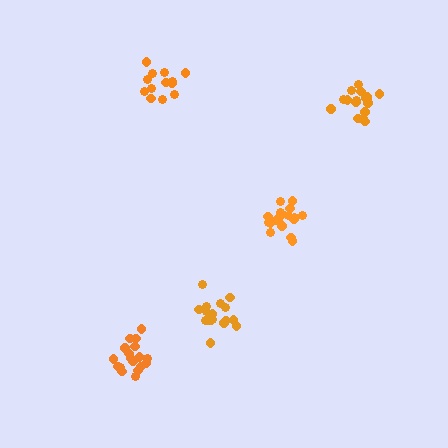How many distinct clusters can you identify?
There are 5 distinct clusters.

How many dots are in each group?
Group 1: 18 dots, Group 2: 17 dots, Group 3: 14 dots, Group 4: 18 dots, Group 5: 17 dots (84 total).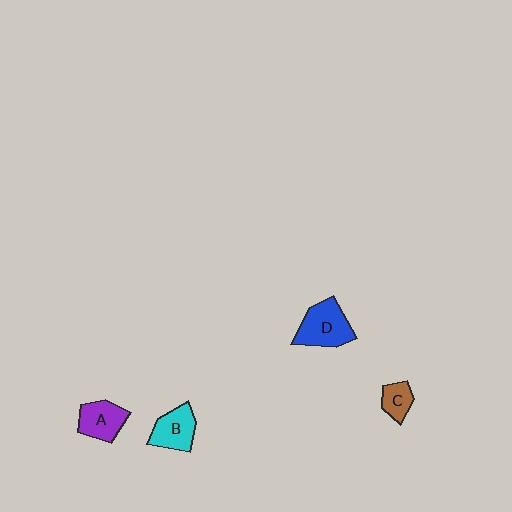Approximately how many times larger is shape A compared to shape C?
Approximately 1.6 times.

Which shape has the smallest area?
Shape C (brown).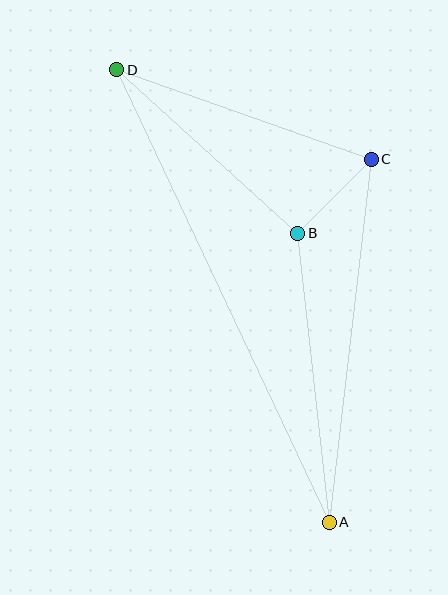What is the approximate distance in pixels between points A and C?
The distance between A and C is approximately 365 pixels.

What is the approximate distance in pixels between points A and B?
The distance between A and B is approximately 291 pixels.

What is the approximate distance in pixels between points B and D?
The distance between B and D is approximately 244 pixels.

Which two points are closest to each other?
Points B and C are closest to each other.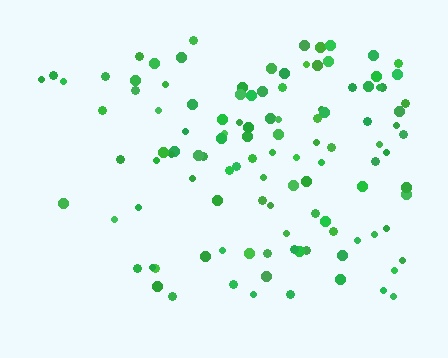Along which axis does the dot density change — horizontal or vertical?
Horizontal.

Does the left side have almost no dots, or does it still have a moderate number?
Still a moderate number, just noticeably fewer than the right.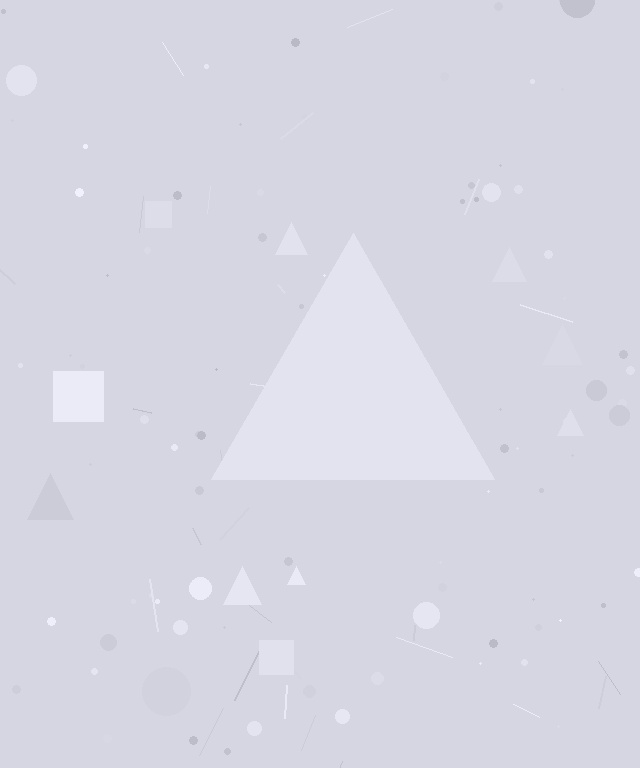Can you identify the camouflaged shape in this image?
The camouflaged shape is a triangle.